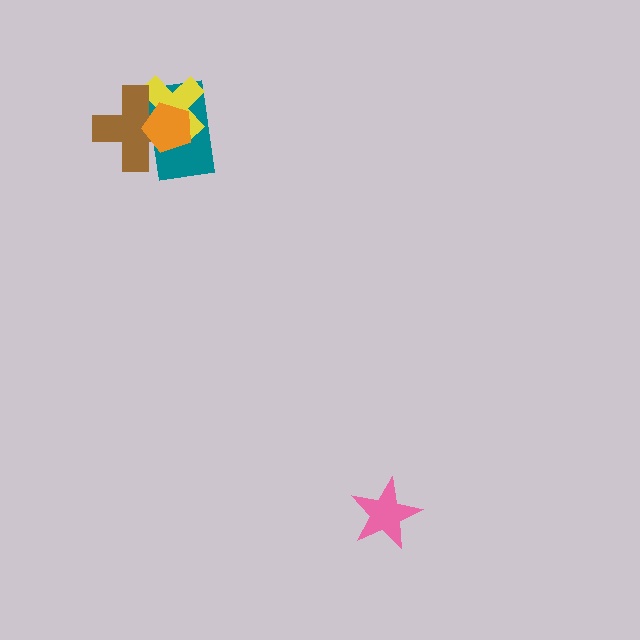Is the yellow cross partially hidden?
Yes, it is partially covered by another shape.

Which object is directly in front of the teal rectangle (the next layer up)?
The yellow cross is directly in front of the teal rectangle.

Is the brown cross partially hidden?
Yes, it is partially covered by another shape.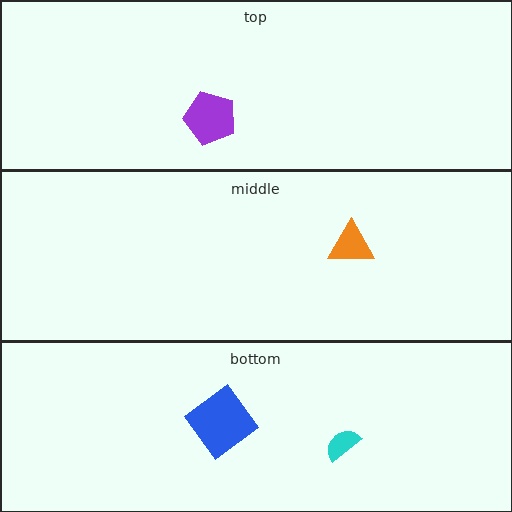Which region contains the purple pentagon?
The top region.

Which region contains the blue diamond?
The bottom region.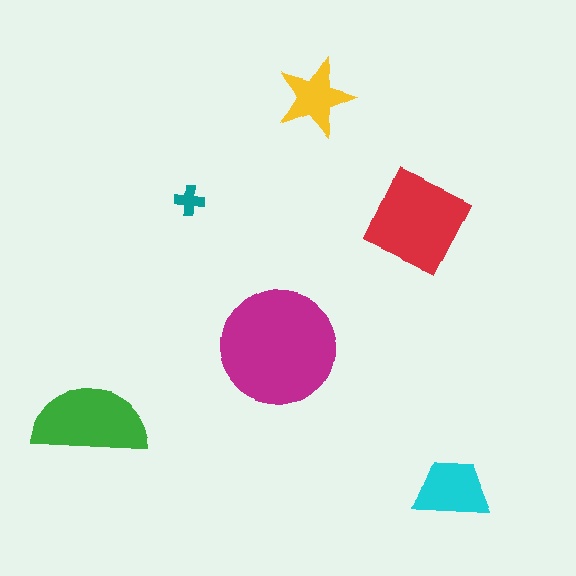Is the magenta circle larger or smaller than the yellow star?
Larger.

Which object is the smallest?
The teal cross.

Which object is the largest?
The magenta circle.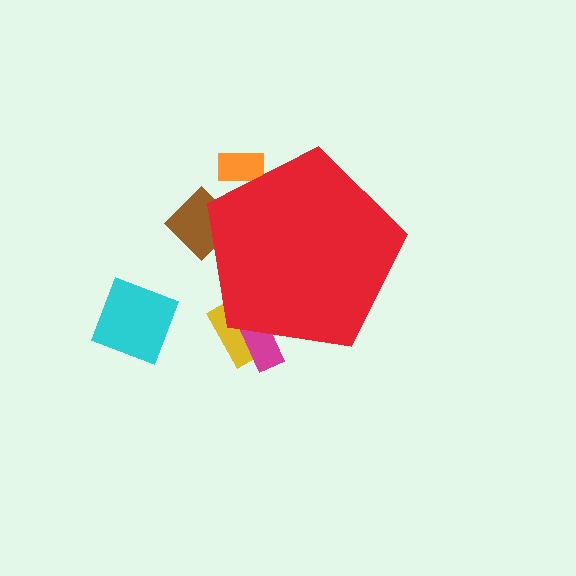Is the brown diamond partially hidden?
Yes, the brown diamond is partially hidden behind the red pentagon.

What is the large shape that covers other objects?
A red pentagon.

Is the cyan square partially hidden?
No, the cyan square is fully visible.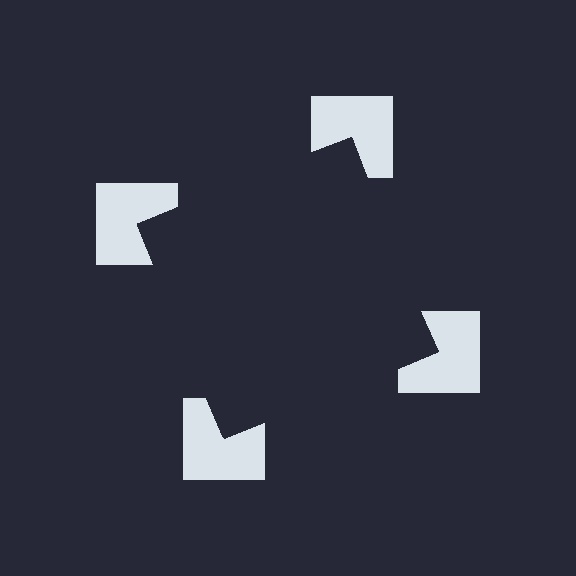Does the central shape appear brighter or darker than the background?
It typically appears slightly darker than the background, even though no actual brightness change is drawn.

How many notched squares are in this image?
There are 4 — one at each vertex of the illusory square.